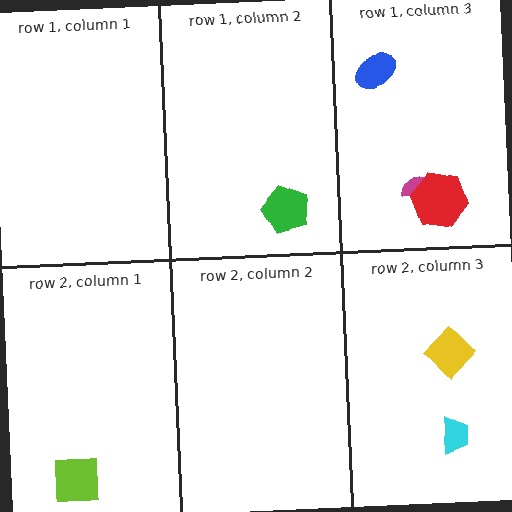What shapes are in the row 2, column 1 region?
The lime square.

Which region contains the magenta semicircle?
The row 1, column 3 region.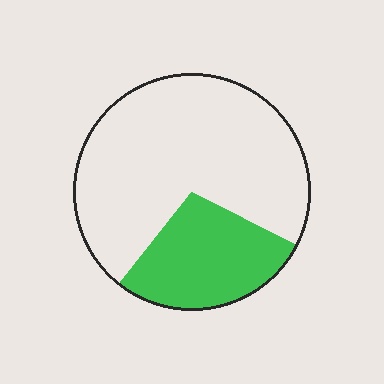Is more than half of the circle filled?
No.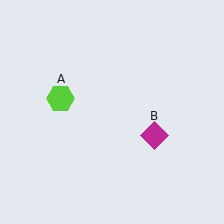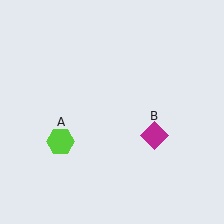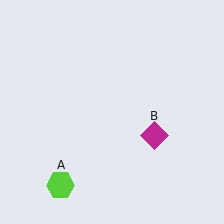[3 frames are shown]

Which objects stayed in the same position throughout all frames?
Magenta diamond (object B) remained stationary.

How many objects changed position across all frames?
1 object changed position: lime hexagon (object A).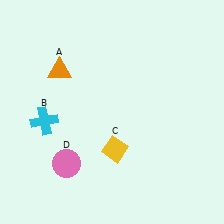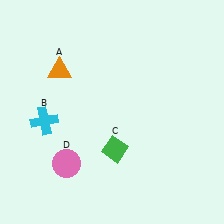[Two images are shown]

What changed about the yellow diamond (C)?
In Image 1, C is yellow. In Image 2, it changed to green.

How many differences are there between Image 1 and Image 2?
There is 1 difference between the two images.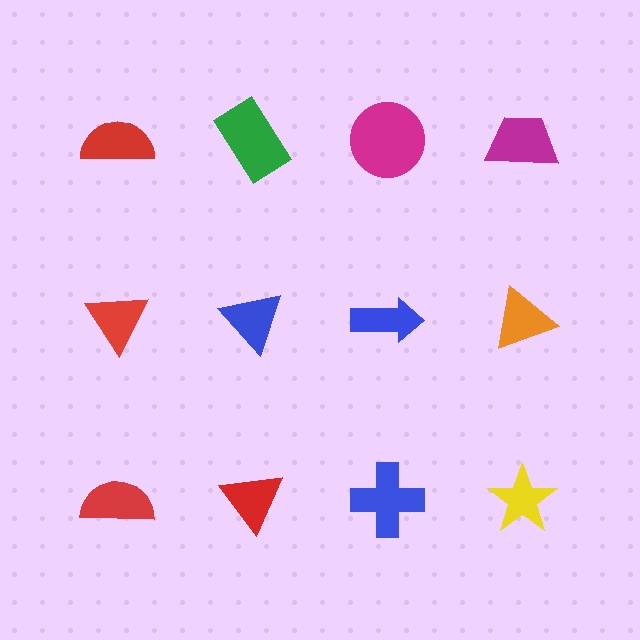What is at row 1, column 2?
A green rectangle.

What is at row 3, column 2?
A red triangle.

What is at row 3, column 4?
A yellow star.